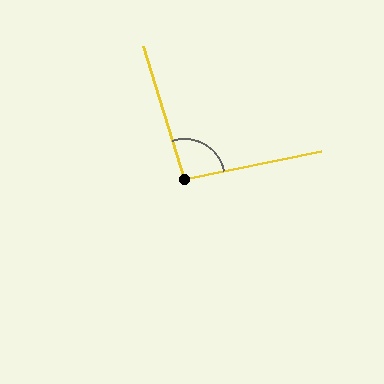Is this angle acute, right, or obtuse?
It is obtuse.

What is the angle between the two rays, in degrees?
Approximately 96 degrees.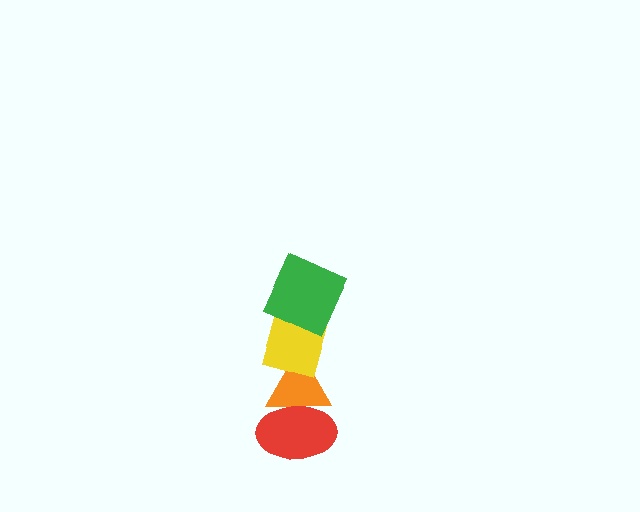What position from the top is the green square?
The green square is 1st from the top.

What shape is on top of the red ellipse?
The orange triangle is on top of the red ellipse.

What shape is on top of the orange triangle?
The yellow diamond is on top of the orange triangle.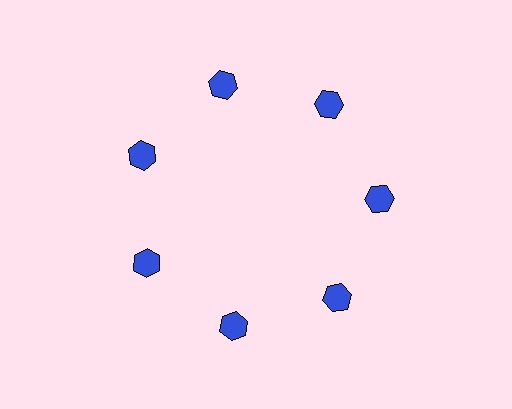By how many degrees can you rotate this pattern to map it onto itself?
The pattern maps onto itself every 51 degrees of rotation.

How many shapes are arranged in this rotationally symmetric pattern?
There are 7 shapes, arranged in 7 groups of 1.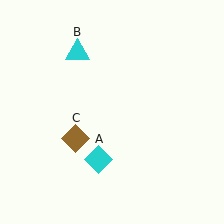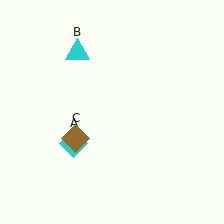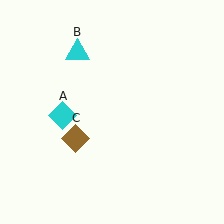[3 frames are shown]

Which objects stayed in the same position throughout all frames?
Cyan triangle (object B) and brown diamond (object C) remained stationary.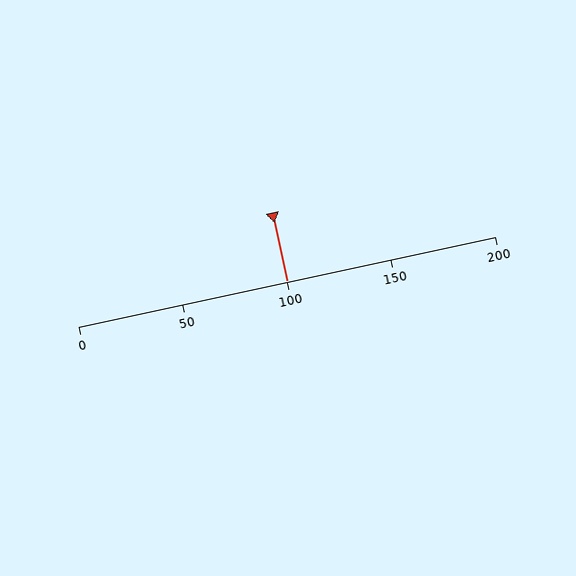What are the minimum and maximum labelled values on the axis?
The axis runs from 0 to 200.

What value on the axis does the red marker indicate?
The marker indicates approximately 100.